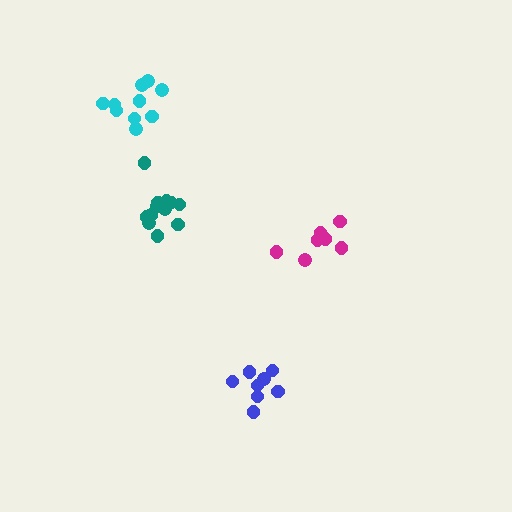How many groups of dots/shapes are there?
There are 4 groups.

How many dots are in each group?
Group 1: 10 dots, Group 2: 13 dots, Group 3: 7 dots, Group 4: 8 dots (38 total).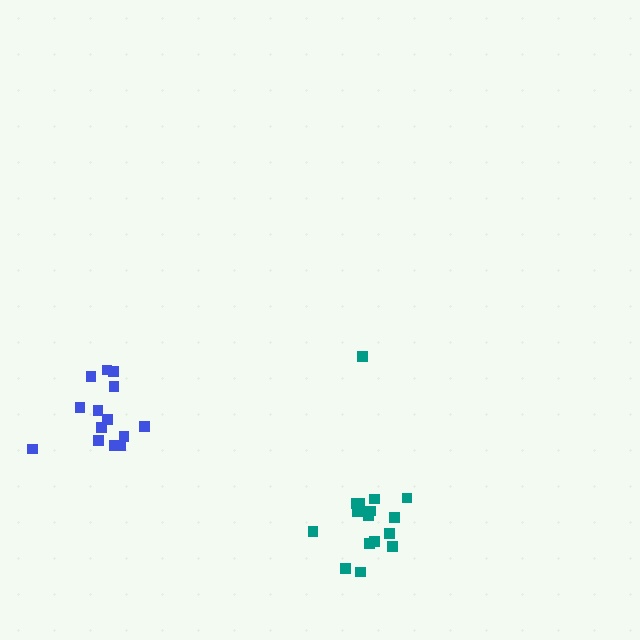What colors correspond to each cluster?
The clusters are colored: blue, teal.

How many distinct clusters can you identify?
There are 2 distinct clusters.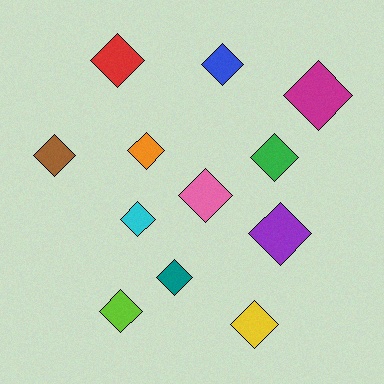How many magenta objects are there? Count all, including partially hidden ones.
There is 1 magenta object.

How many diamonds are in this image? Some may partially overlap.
There are 12 diamonds.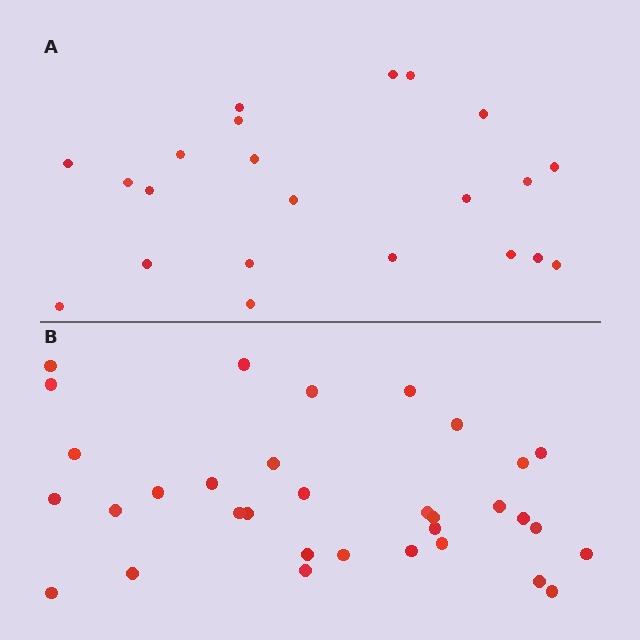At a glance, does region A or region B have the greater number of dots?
Region B (the bottom region) has more dots.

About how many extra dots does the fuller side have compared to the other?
Region B has roughly 12 or so more dots than region A.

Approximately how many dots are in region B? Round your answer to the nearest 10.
About 30 dots. (The exact count is 33, which rounds to 30.)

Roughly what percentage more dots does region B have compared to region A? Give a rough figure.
About 50% more.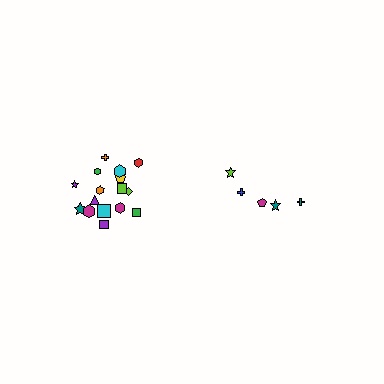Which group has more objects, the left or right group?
The left group.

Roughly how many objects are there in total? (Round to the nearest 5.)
Roughly 25 objects in total.